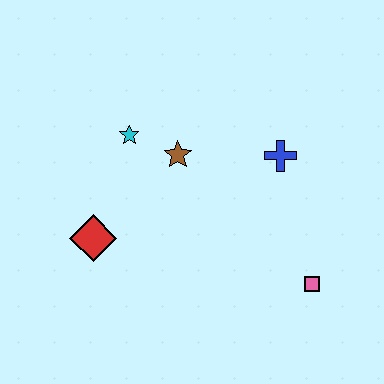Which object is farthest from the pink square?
The cyan star is farthest from the pink square.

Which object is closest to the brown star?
The cyan star is closest to the brown star.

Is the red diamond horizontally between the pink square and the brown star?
No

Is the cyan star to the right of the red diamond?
Yes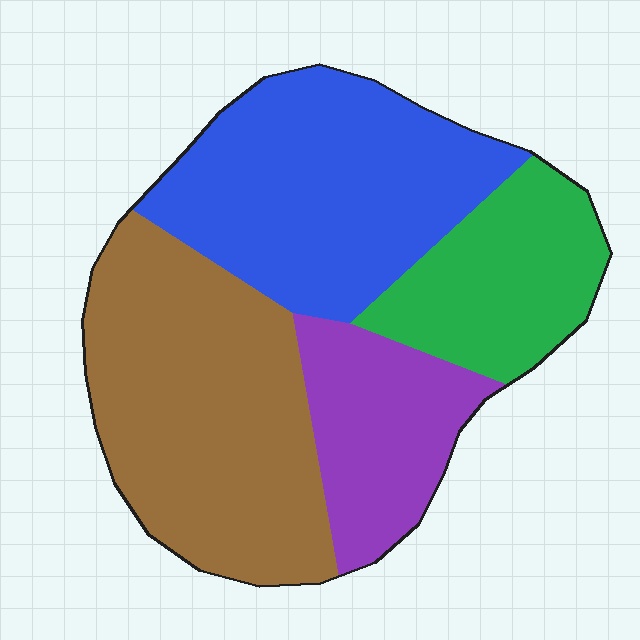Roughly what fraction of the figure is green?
Green covers around 15% of the figure.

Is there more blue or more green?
Blue.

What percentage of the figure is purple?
Purple covers 16% of the figure.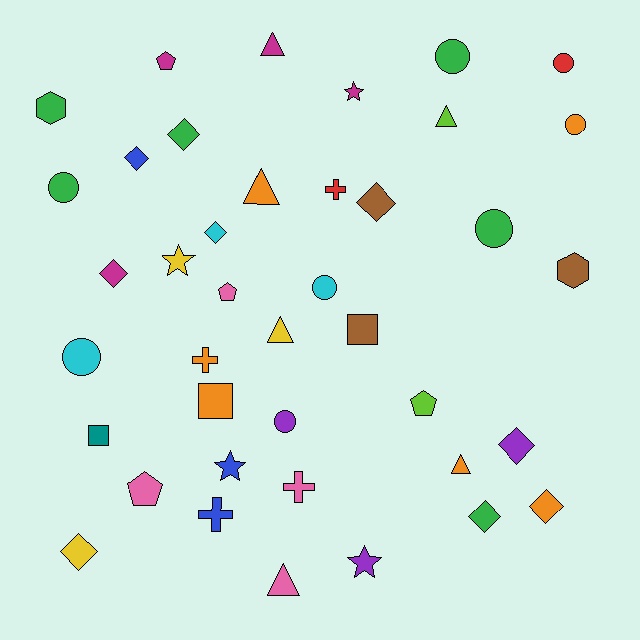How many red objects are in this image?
There are 2 red objects.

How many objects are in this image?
There are 40 objects.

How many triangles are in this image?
There are 6 triangles.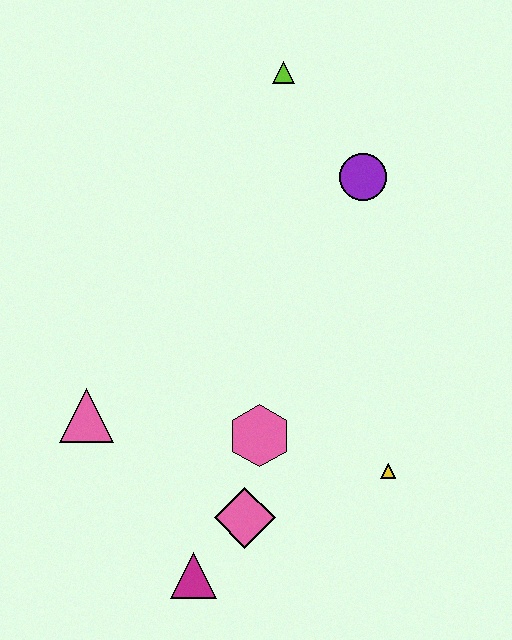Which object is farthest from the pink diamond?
The lime triangle is farthest from the pink diamond.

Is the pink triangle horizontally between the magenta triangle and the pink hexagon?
No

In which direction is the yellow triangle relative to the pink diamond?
The yellow triangle is to the right of the pink diamond.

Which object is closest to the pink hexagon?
The pink diamond is closest to the pink hexagon.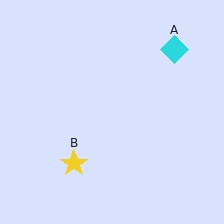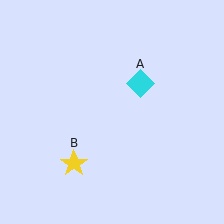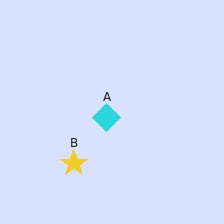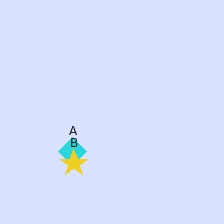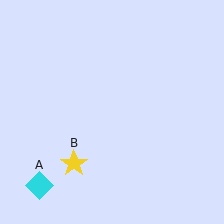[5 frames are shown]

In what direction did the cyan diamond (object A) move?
The cyan diamond (object A) moved down and to the left.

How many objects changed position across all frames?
1 object changed position: cyan diamond (object A).